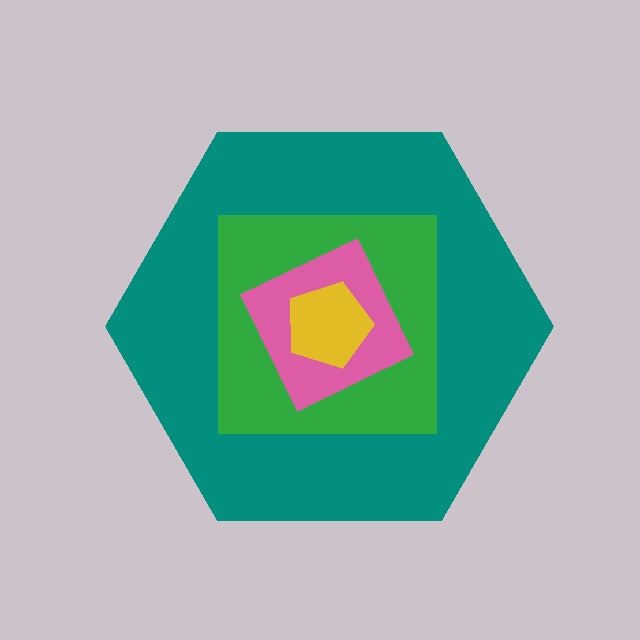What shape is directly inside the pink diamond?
The yellow pentagon.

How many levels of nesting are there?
4.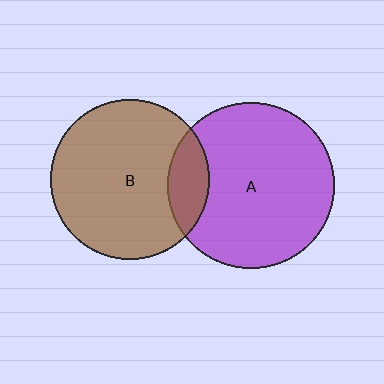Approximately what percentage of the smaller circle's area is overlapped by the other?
Approximately 15%.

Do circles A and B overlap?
Yes.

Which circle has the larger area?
Circle A (purple).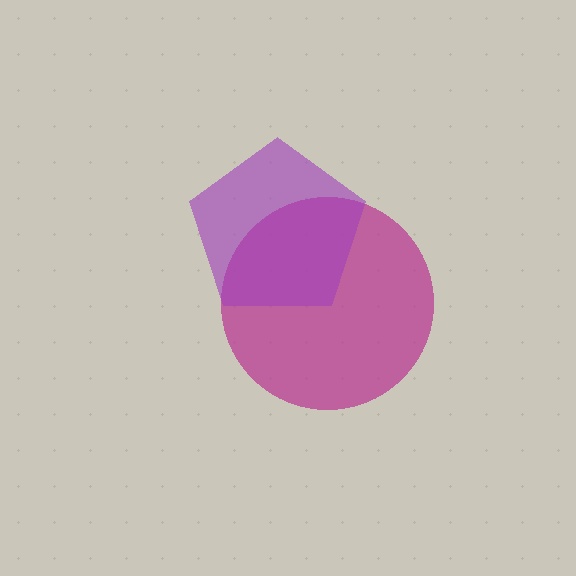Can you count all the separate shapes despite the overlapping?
Yes, there are 2 separate shapes.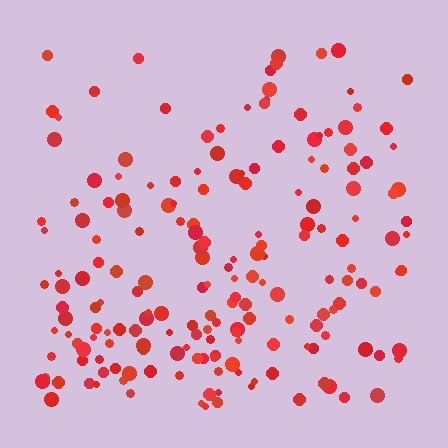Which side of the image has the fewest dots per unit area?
The top.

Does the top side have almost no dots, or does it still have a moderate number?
Still a moderate number, just noticeably fewer than the bottom.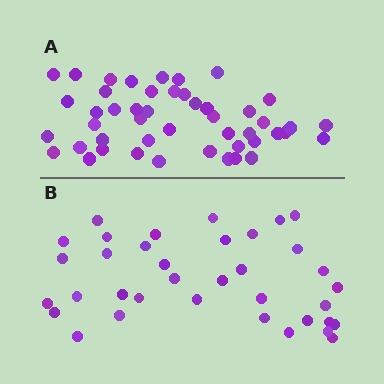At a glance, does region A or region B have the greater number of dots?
Region A (the top region) has more dots.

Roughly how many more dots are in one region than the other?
Region A has roughly 12 or so more dots than region B.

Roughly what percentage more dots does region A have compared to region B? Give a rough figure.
About 30% more.